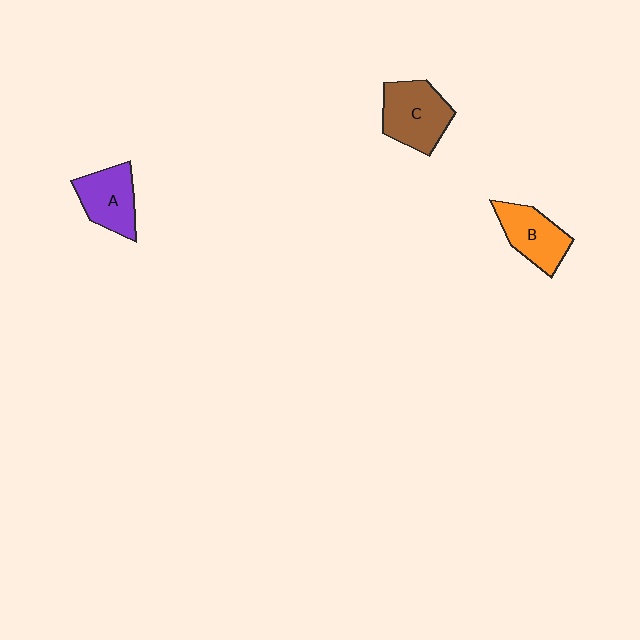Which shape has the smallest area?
Shape B (orange).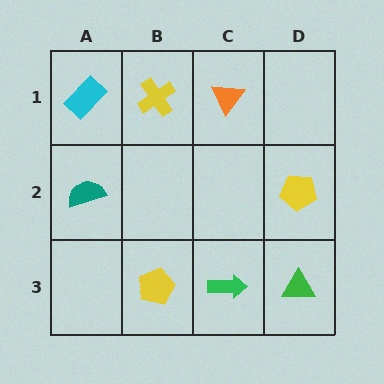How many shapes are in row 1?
3 shapes.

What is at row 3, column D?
A green triangle.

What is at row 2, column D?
A yellow pentagon.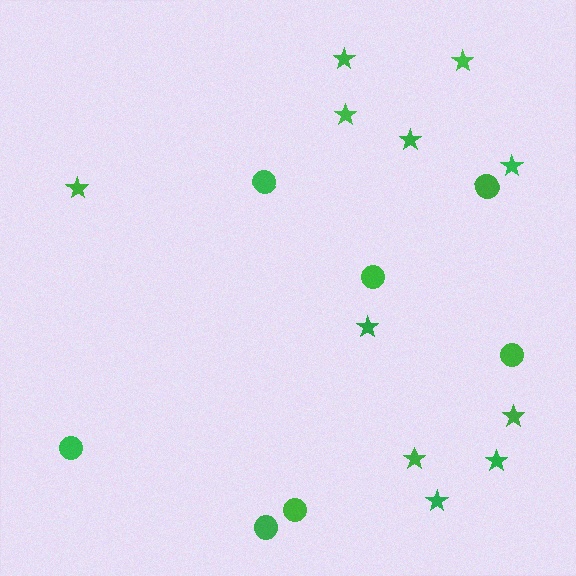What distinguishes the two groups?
There are 2 groups: one group of circles (7) and one group of stars (11).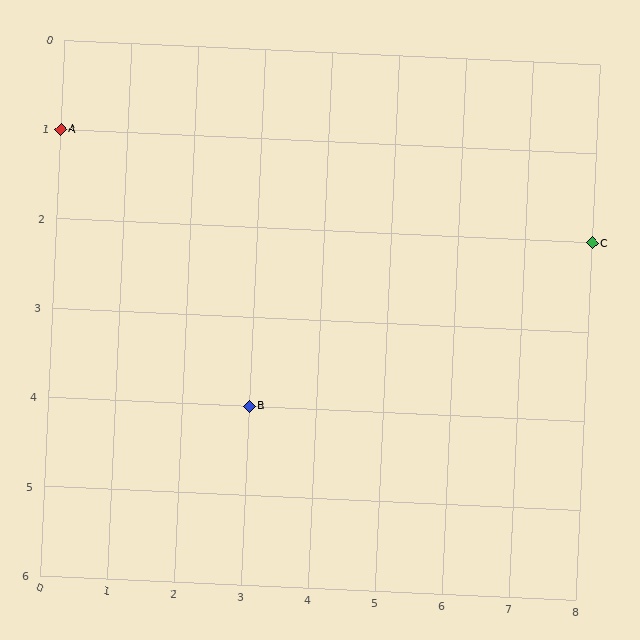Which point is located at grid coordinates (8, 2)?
Point C is at (8, 2).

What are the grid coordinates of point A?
Point A is at grid coordinates (0, 1).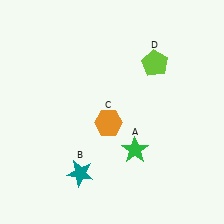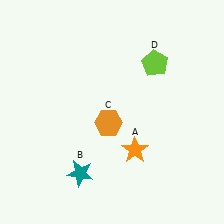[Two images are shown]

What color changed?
The star (A) changed from green in Image 1 to orange in Image 2.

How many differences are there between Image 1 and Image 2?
There is 1 difference between the two images.